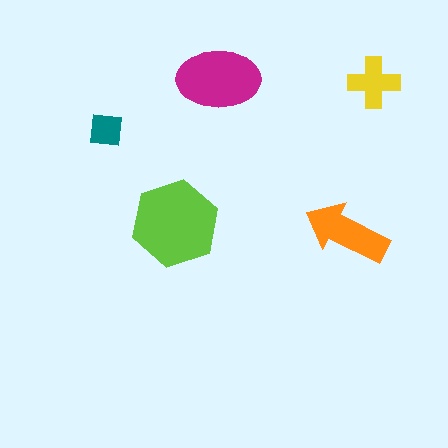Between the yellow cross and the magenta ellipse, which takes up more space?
The magenta ellipse.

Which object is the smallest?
The teal square.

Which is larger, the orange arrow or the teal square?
The orange arrow.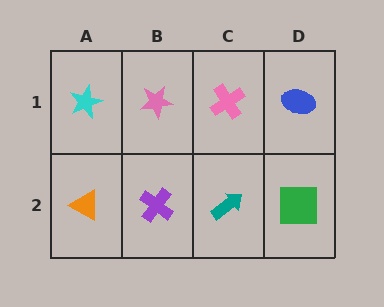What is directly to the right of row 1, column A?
A pink star.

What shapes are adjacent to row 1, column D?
A green square (row 2, column D), a pink cross (row 1, column C).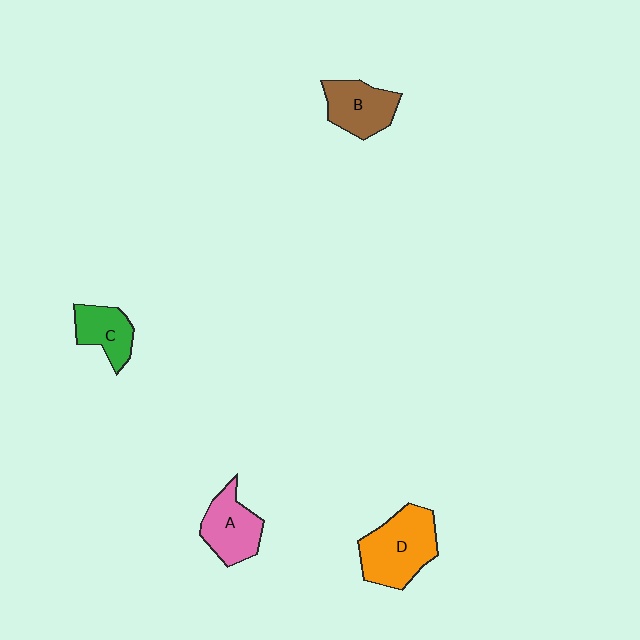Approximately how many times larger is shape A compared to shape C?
Approximately 1.3 times.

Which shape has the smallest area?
Shape C (green).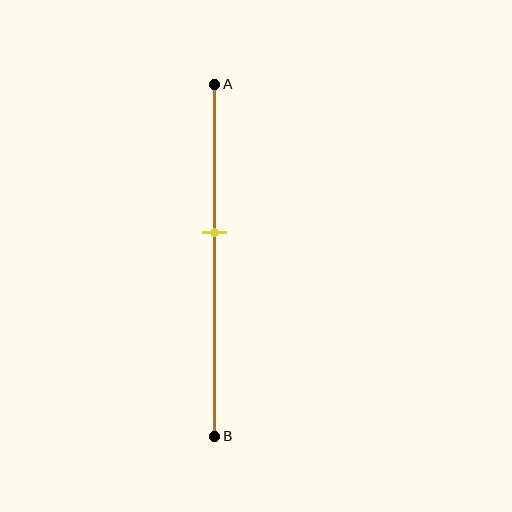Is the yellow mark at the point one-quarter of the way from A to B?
No, the mark is at about 40% from A, not at the 25% one-quarter point.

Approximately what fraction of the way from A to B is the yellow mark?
The yellow mark is approximately 40% of the way from A to B.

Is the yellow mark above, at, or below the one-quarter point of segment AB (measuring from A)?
The yellow mark is below the one-quarter point of segment AB.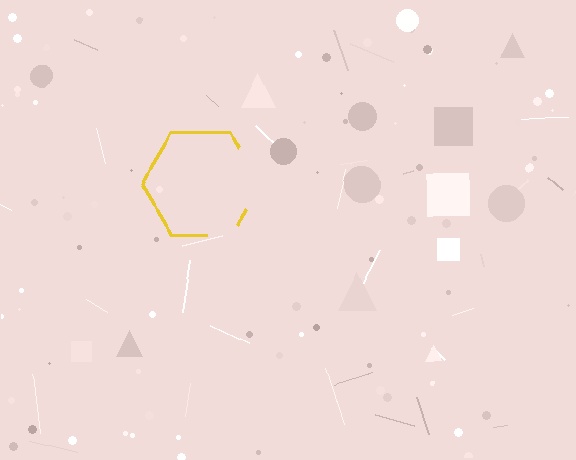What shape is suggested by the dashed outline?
The dashed outline suggests a hexagon.